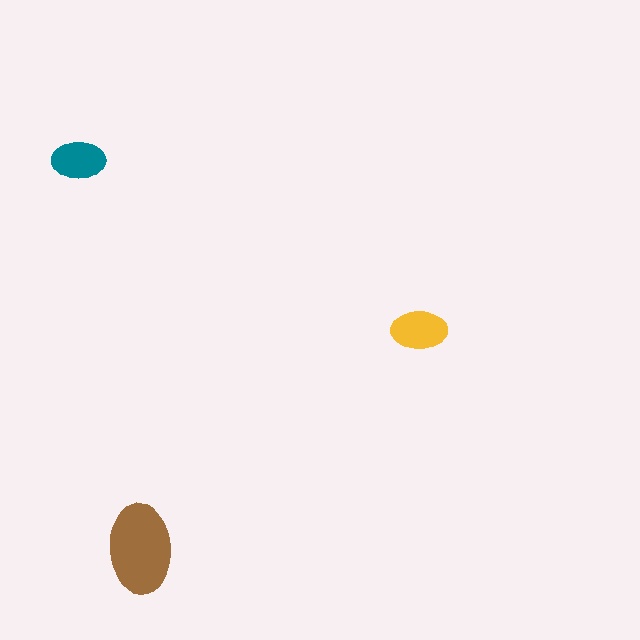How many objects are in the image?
There are 3 objects in the image.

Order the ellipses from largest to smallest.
the brown one, the yellow one, the teal one.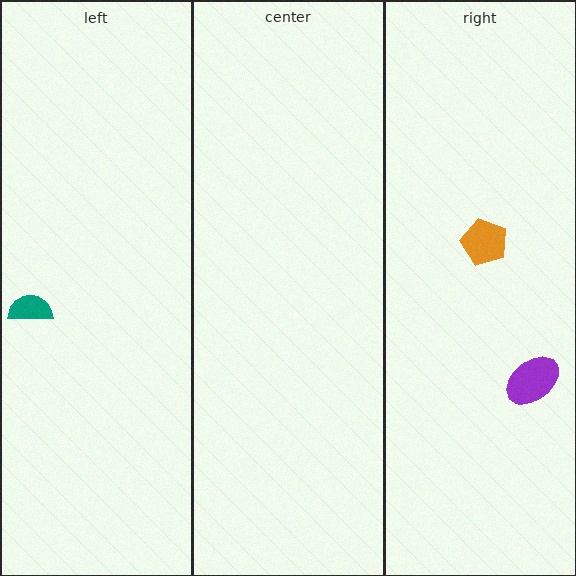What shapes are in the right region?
The orange pentagon, the purple ellipse.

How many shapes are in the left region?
1.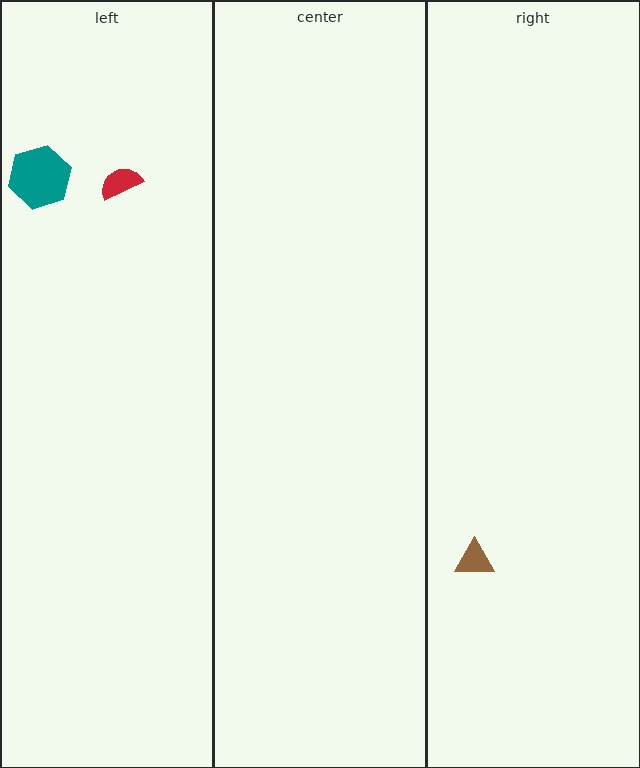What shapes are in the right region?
The brown triangle.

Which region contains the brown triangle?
The right region.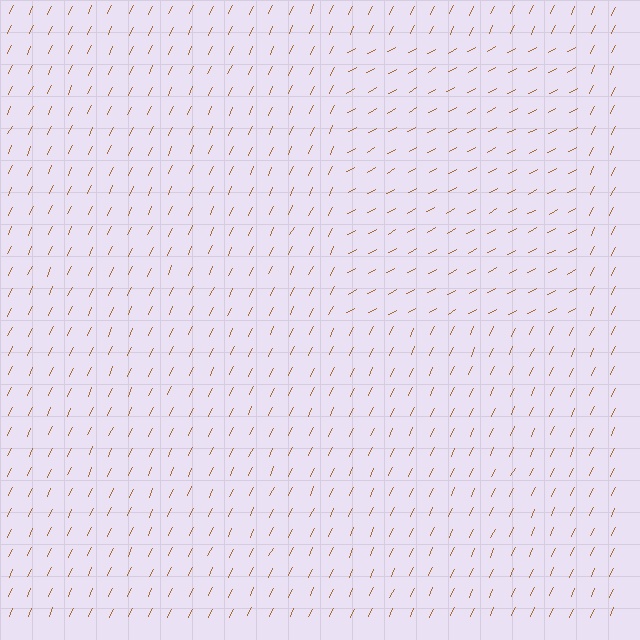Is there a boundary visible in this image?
Yes, there is a texture boundary formed by a change in line orientation.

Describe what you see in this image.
The image is filled with small brown line segments. A rectangle region in the image has lines oriented differently from the surrounding lines, creating a visible texture boundary.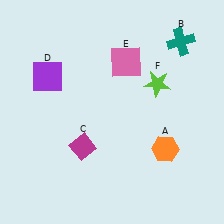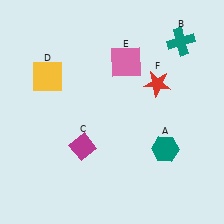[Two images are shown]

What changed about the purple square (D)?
In Image 1, D is purple. In Image 2, it changed to yellow.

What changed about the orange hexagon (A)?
In Image 1, A is orange. In Image 2, it changed to teal.